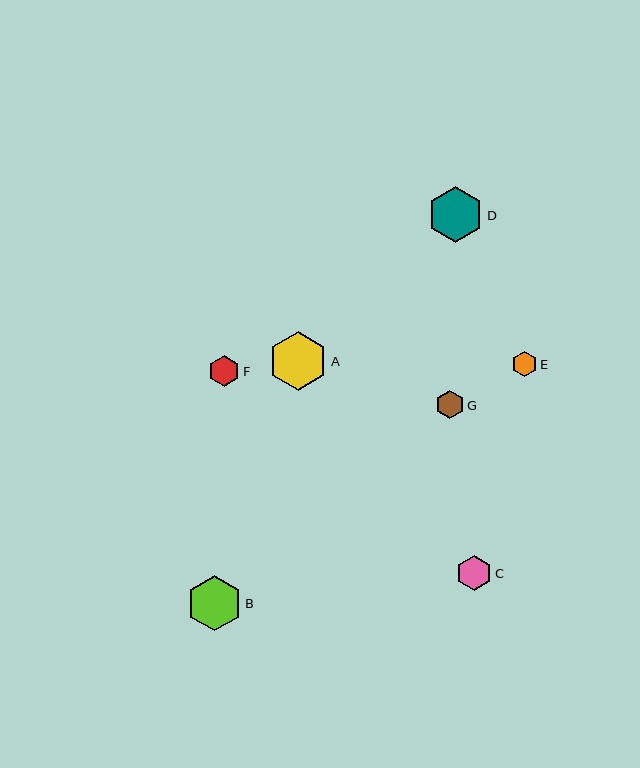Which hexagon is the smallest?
Hexagon E is the smallest with a size of approximately 26 pixels.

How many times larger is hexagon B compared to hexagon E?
Hexagon B is approximately 2.1 times the size of hexagon E.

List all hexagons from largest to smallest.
From largest to smallest: A, D, B, C, F, G, E.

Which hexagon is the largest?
Hexagon A is the largest with a size of approximately 59 pixels.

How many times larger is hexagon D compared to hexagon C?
Hexagon D is approximately 1.6 times the size of hexagon C.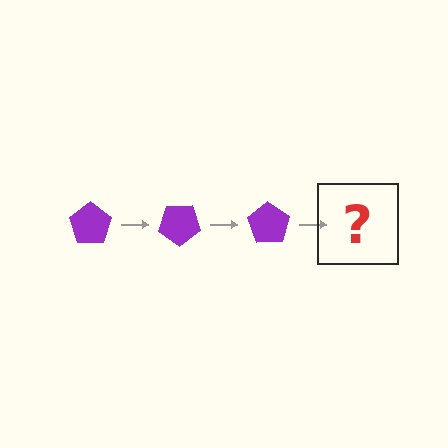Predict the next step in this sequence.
The next step is a purple pentagon rotated 105 degrees.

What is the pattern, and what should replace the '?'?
The pattern is that the pentagon rotates 35 degrees each step. The '?' should be a purple pentagon rotated 105 degrees.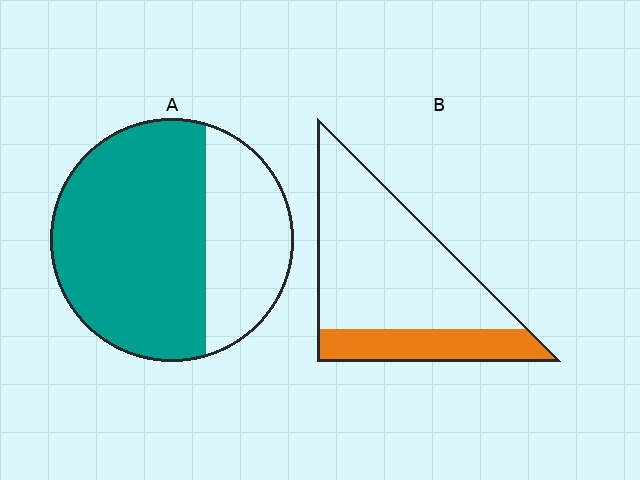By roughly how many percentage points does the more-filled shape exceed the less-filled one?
By roughly 40 percentage points (A over B).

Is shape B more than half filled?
No.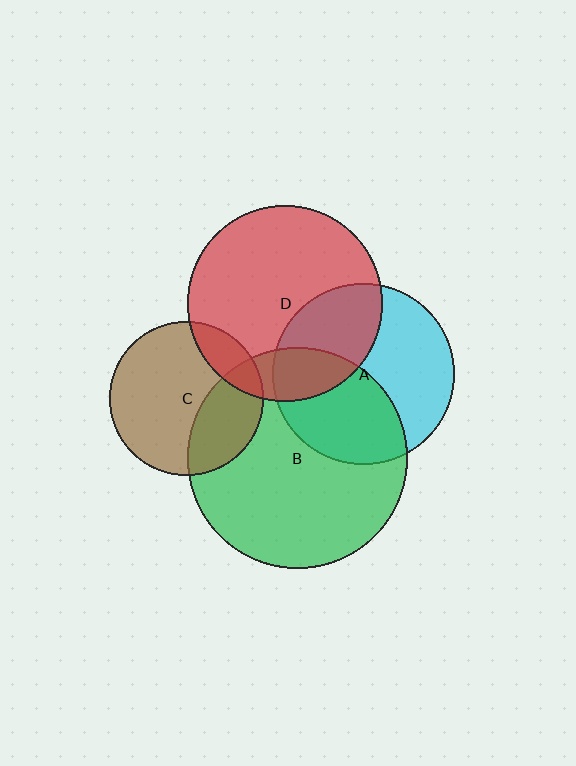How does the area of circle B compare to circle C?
Approximately 2.1 times.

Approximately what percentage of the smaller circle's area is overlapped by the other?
Approximately 45%.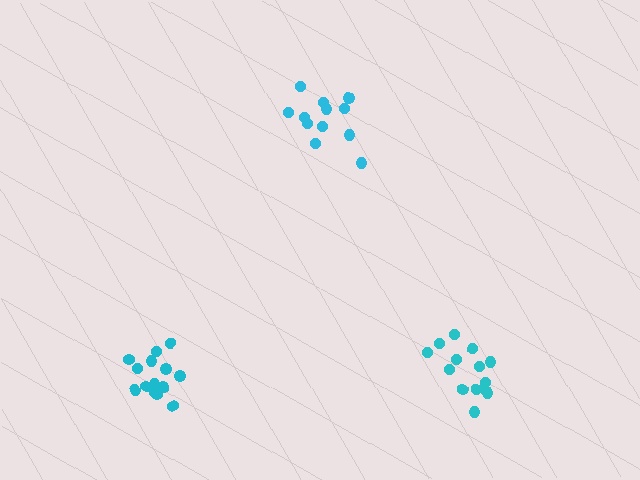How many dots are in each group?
Group 1: 14 dots, Group 2: 12 dots, Group 3: 14 dots (40 total).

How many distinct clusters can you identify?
There are 3 distinct clusters.